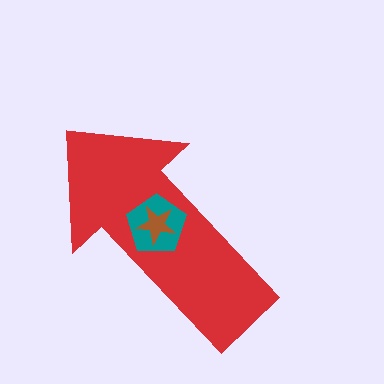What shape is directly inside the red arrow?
The teal pentagon.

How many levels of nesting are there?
3.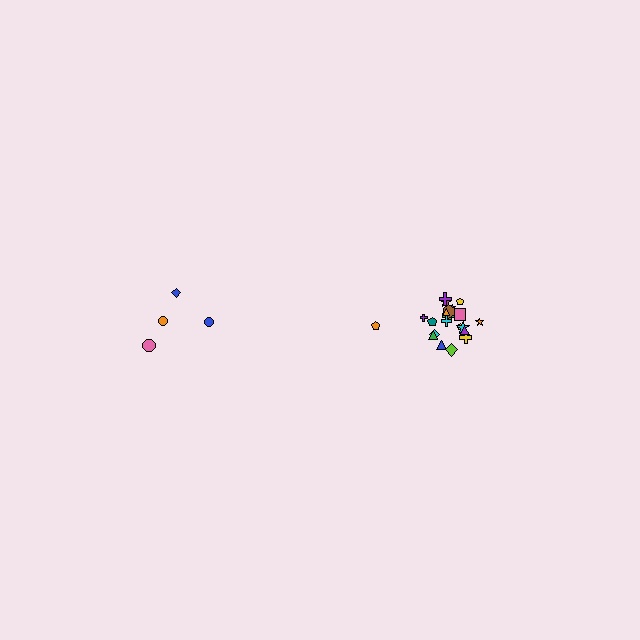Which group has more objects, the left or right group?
The right group.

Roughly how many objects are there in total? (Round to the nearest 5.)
Roughly 25 objects in total.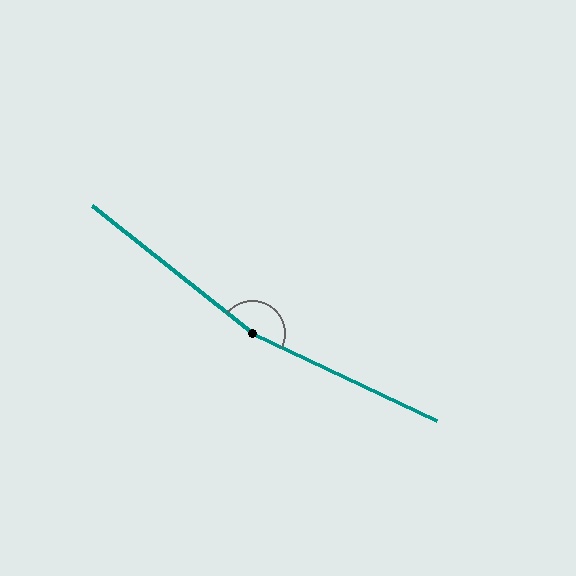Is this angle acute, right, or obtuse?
It is obtuse.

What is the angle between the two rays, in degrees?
Approximately 167 degrees.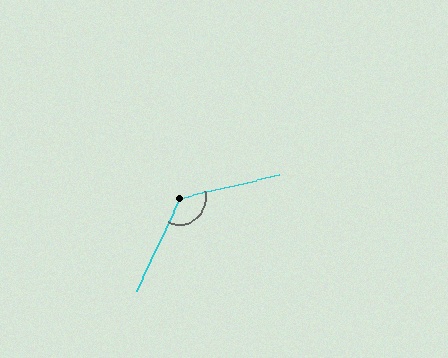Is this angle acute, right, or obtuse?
It is obtuse.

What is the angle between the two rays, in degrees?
Approximately 128 degrees.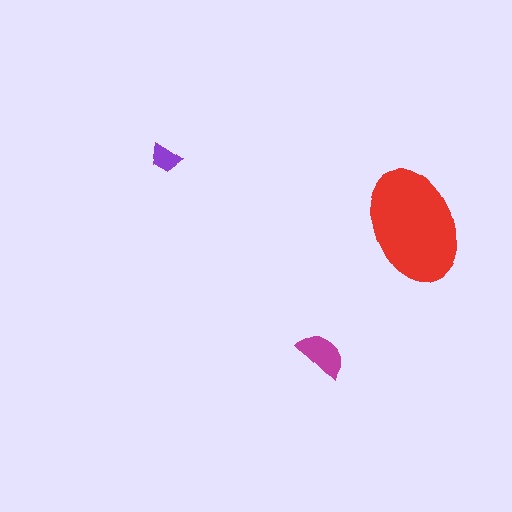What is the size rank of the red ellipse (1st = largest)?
1st.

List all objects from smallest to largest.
The purple trapezoid, the magenta semicircle, the red ellipse.